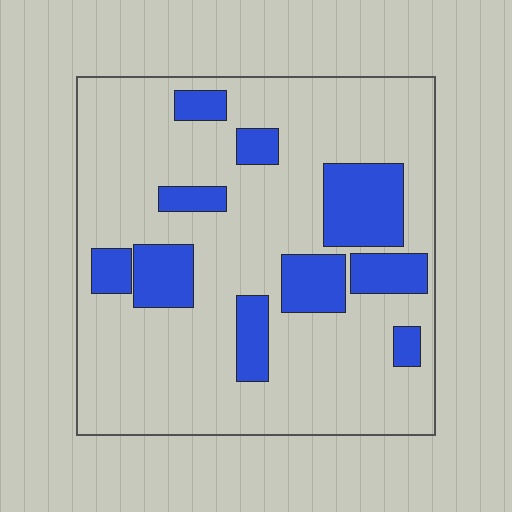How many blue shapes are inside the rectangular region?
10.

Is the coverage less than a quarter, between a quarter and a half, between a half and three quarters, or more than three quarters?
Less than a quarter.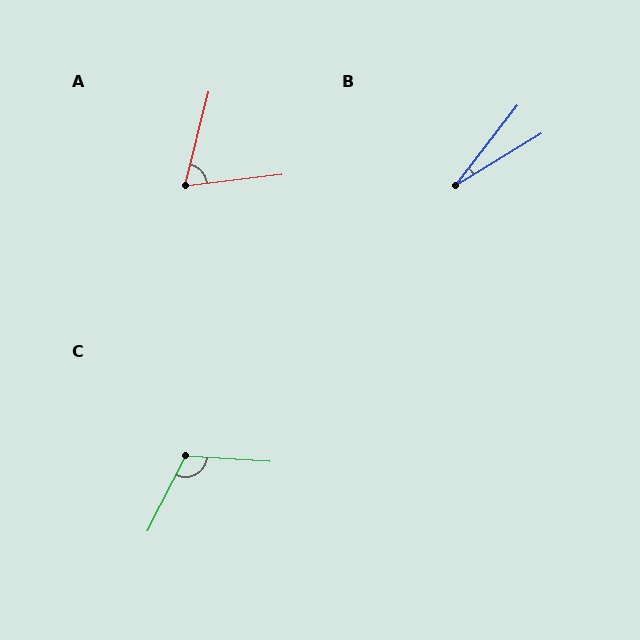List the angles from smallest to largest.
B (21°), A (69°), C (114°).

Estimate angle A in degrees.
Approximately 69 degrees.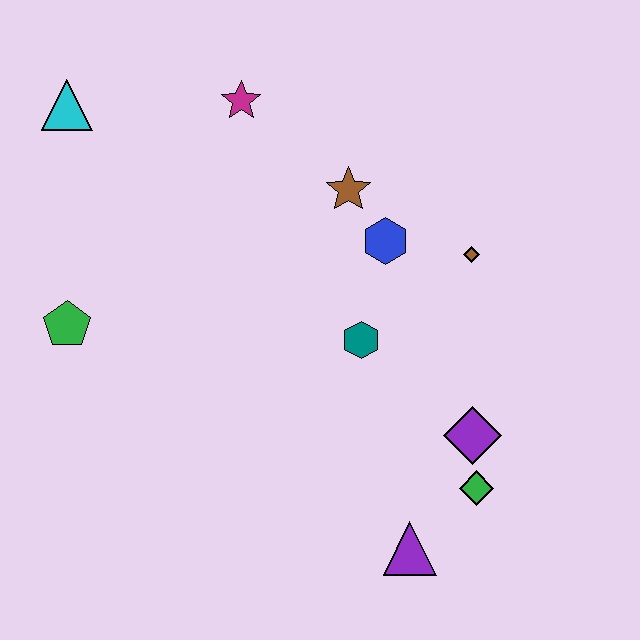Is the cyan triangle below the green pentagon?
No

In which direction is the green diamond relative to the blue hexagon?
The green diamond is below the blue hexagon.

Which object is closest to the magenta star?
The brown star is closest to the magenta star.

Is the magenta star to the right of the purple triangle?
No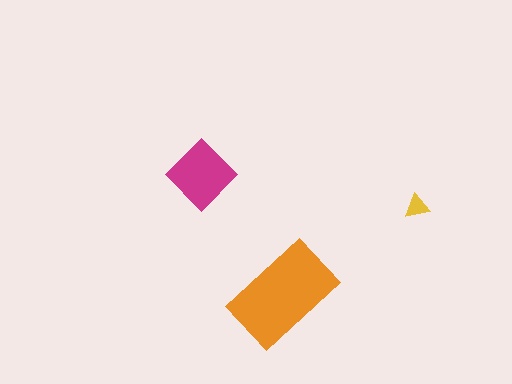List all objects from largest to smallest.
The orange rectangle, the magenta diamond, the yellow triangle.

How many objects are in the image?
There are 3 objects in the image.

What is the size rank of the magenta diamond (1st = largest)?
2nd.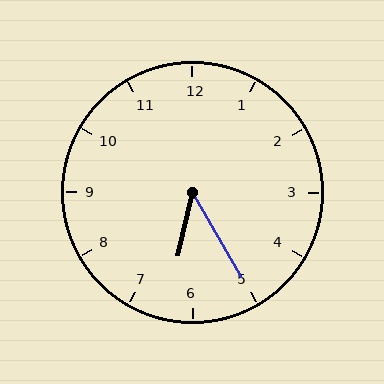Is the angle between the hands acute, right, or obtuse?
It is acute.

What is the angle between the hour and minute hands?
Approximately 42 degrees.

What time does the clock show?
6:25.